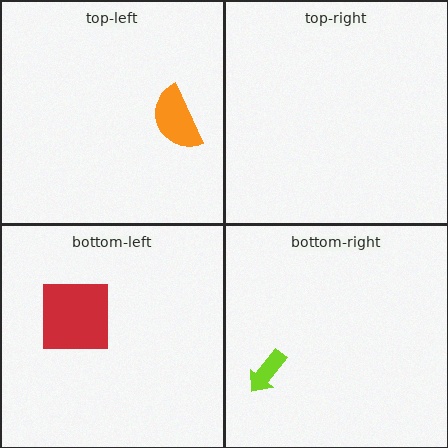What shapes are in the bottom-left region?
The red square.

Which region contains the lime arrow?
The bottom-right region.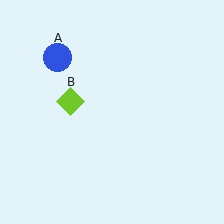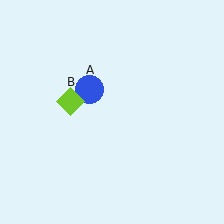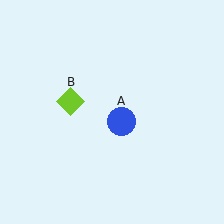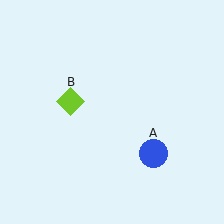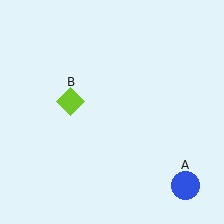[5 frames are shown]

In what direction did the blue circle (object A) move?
The blue circle (object A) moved down and to the right.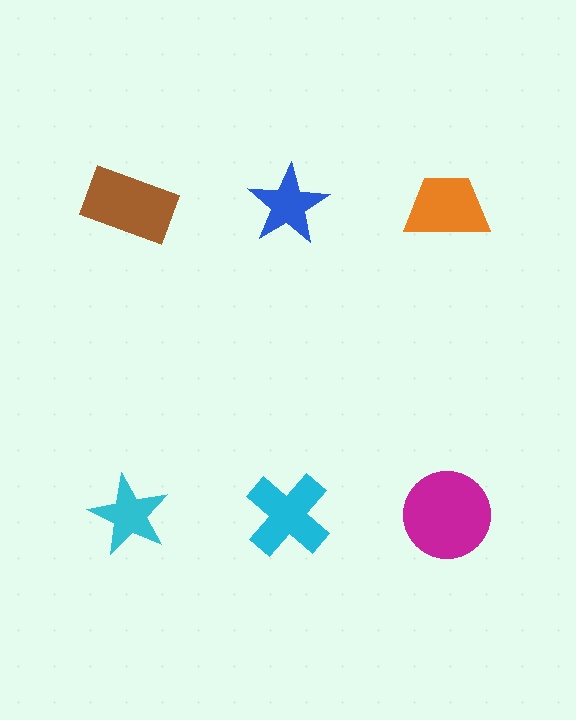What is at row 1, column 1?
A brown rectangle.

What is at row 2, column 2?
A cyan cross.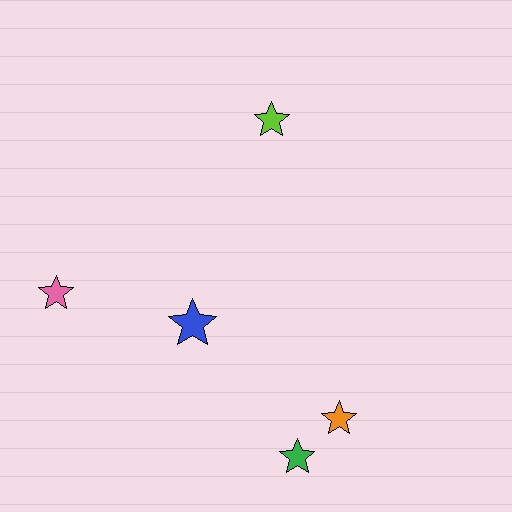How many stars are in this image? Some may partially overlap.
There are 5 stars.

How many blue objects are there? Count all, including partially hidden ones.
There is 1 blue object.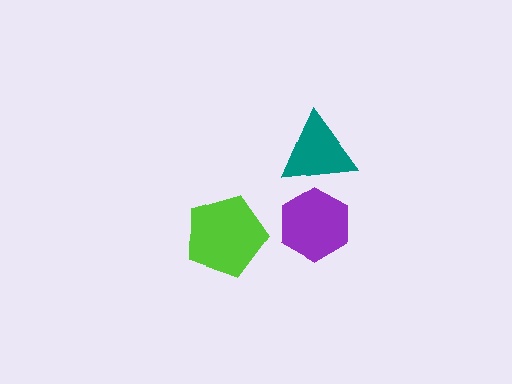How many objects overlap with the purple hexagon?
1 object overlaps with the purple hexagon.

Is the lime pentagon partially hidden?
No, no other shape covers it.